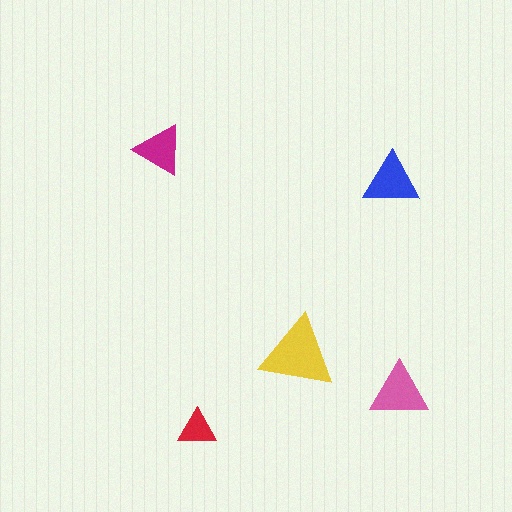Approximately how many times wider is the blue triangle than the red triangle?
About 1.5 times wider.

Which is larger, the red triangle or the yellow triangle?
The yellow one.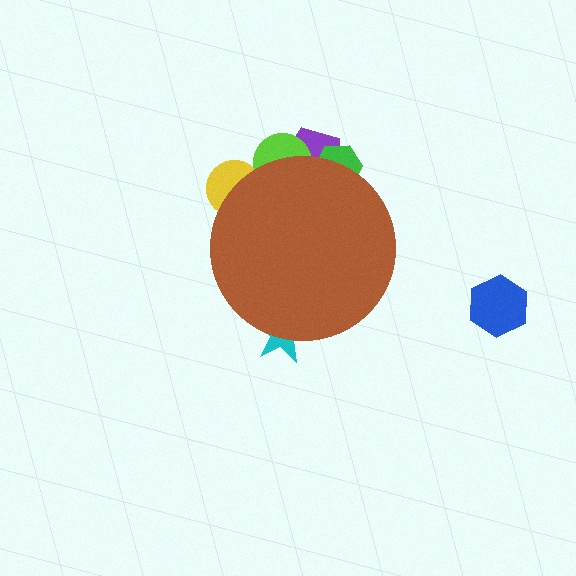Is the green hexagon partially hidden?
Yes, the green hexagon is partially hidden behind the brown circle.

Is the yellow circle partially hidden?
Yes, the yellow circle is partially hidden behind the brown circle.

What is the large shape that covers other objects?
A brown circle.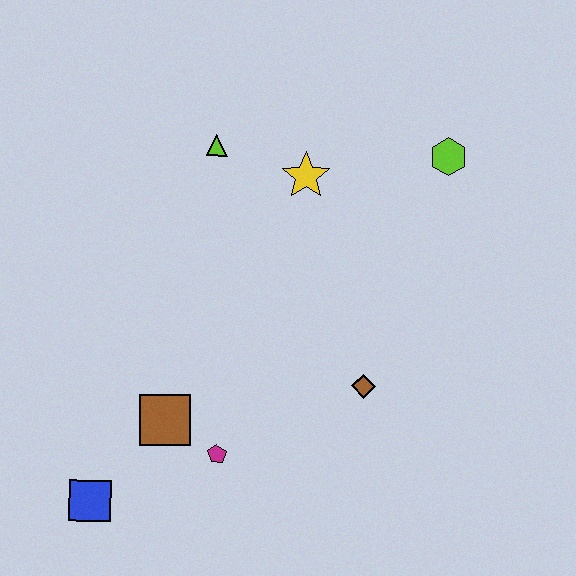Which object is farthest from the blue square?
The lime hexagon is farthest from the blue square.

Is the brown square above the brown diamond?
No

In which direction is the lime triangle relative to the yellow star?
The lime triangle is to the left of the yellow star.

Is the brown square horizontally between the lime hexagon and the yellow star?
No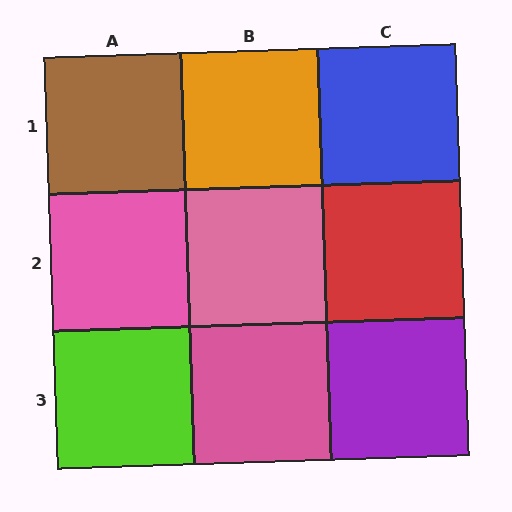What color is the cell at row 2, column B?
Pink.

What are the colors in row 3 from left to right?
Lime, pink, purple.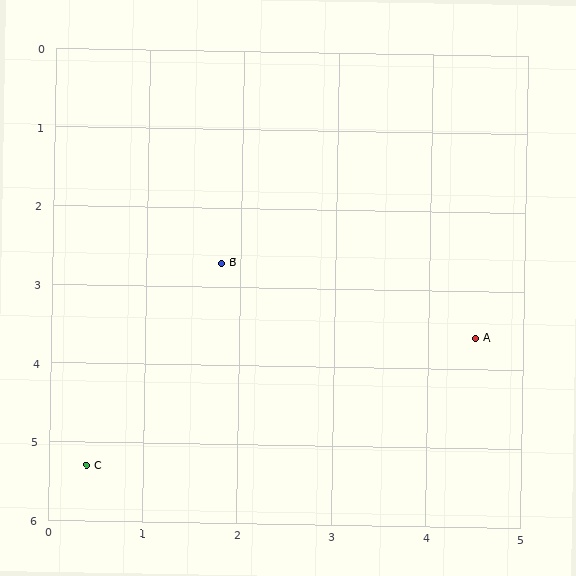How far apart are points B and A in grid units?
Points B and A are about 2.8 grid units apart.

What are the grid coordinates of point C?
Point C is at approximately (0.4, 5.3).